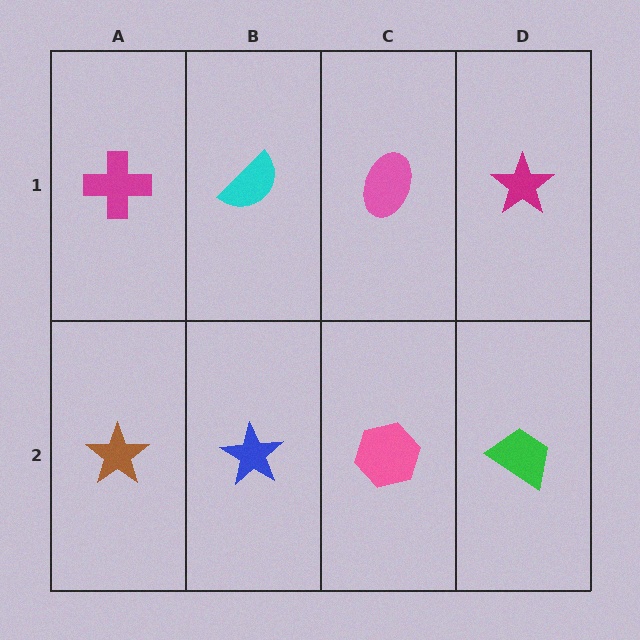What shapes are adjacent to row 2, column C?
A pink ellipse (row 1, column C), a blue star (row 2, column B), a green trapezoid (row 2, column D).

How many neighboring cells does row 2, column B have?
3.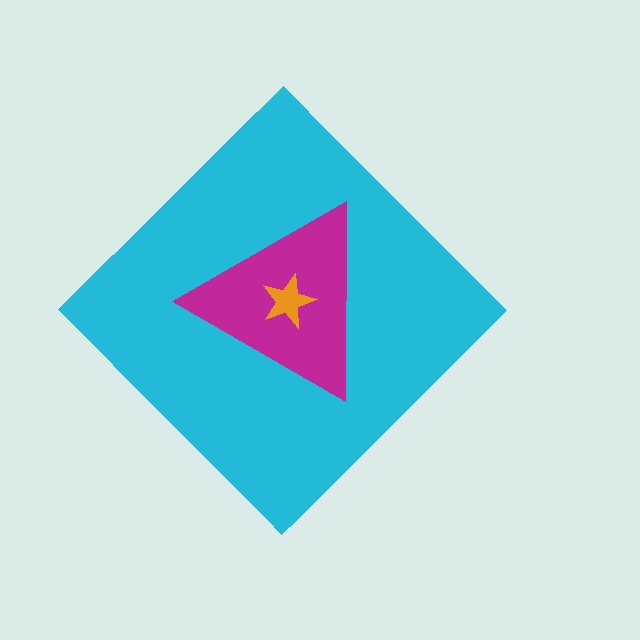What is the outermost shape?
The cyan diamond.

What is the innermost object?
The orange star.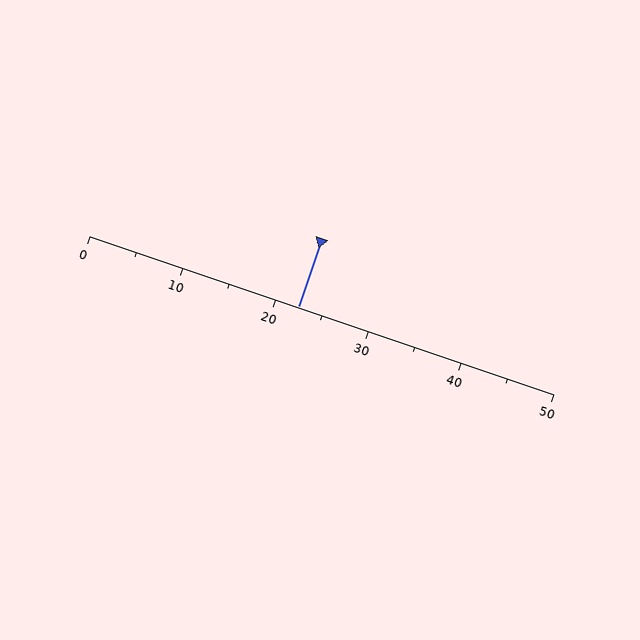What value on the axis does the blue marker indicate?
The marker indicates approximately 22.5.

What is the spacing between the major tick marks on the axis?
The major ticks are spaced 10 apart.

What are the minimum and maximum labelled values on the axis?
The axis runs from 0 to 50.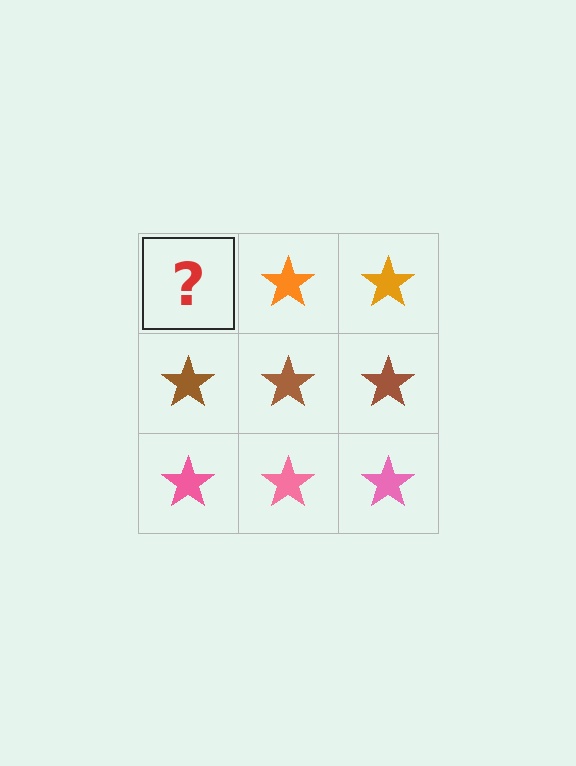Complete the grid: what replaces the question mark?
The question mark should be replaced with an orange star.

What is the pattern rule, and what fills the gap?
The rule is that each row has a consistent color. The gap should be filled with an orange star.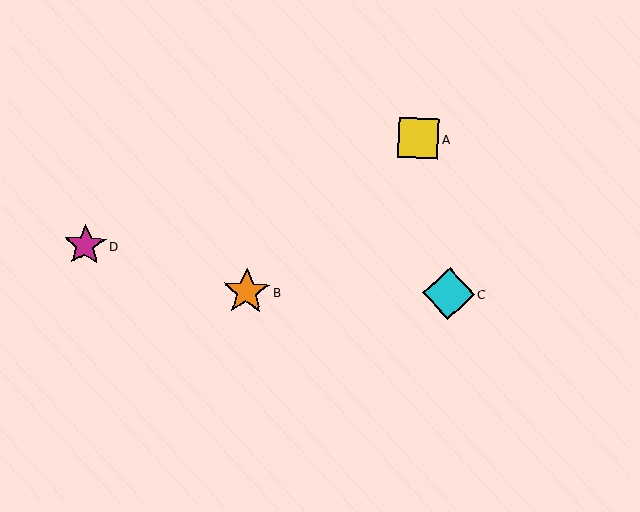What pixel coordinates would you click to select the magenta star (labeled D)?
Click at (85, 245) to select the magenta star D.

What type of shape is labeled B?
Shape B is an orange star.